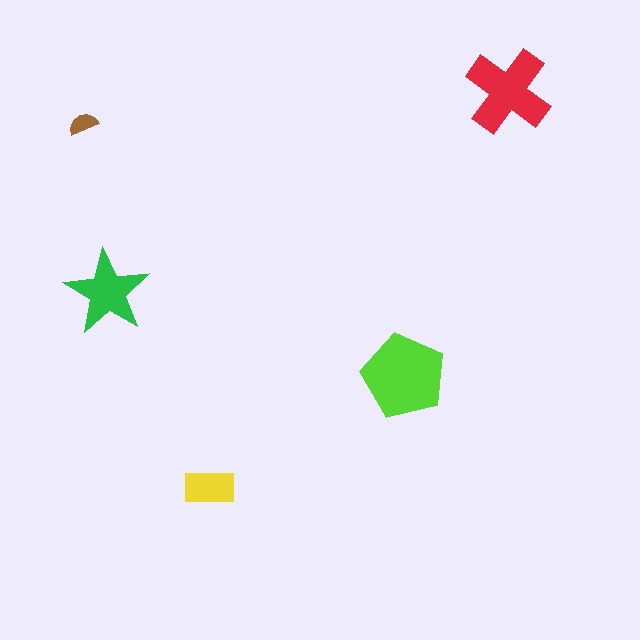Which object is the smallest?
The brown semicircle.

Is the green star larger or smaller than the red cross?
Smaller.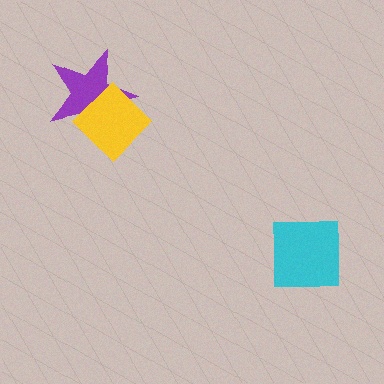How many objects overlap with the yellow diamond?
1 object overlaps with the yellow diamond.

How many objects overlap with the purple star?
1 object overlaps with the purple star.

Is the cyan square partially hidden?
No, no other shape covers it.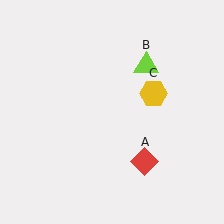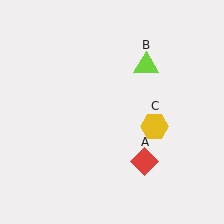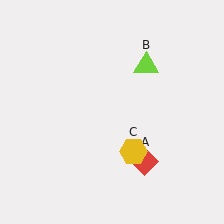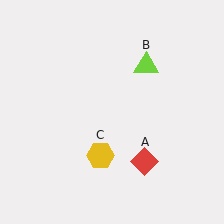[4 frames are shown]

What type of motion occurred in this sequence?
The yellow hexagon (object C) rotated clockwise around the center of the scene.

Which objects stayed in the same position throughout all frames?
Red diamond (object A) and lime triangle (object B) remained stationary.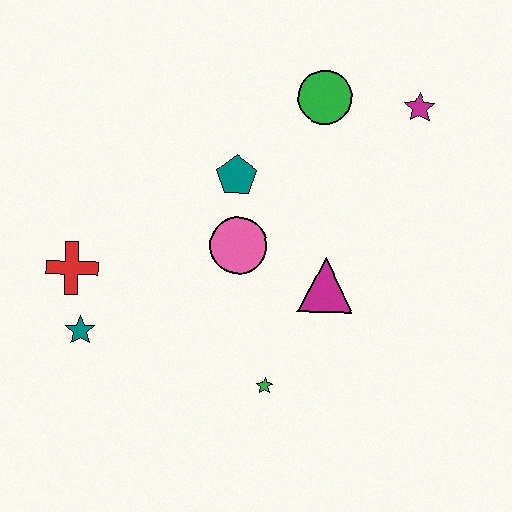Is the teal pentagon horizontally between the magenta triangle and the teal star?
Yes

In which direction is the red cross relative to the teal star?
The red cross is above the teal star.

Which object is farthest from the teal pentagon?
The teal star is farthest from the teal pentagon.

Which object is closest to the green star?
The magenta triangle is closest to the green star.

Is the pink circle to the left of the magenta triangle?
Yes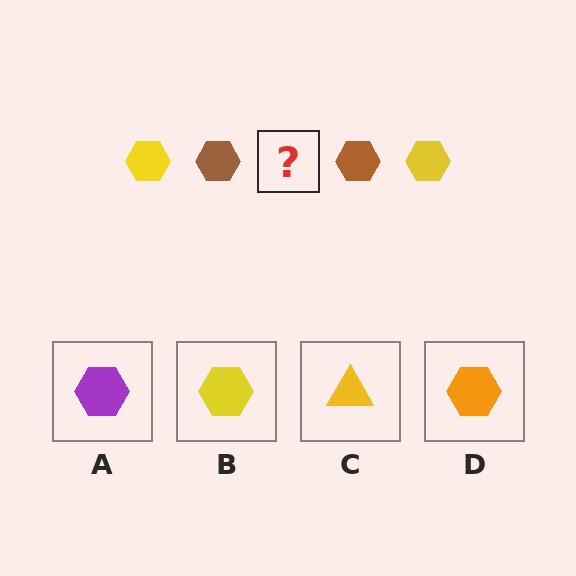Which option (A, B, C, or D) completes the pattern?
B.